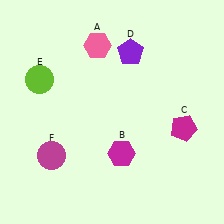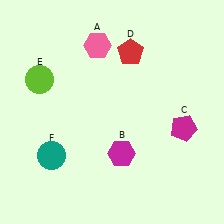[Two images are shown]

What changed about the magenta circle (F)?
In Image 1, F is magenta. In Image 2, it changed to teal.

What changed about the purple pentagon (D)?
In Image 1, D is purple. In Image 2, it changed to red.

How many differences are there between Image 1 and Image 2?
There are 2 differences between the two images.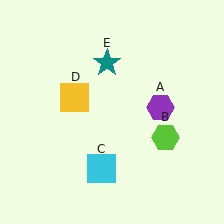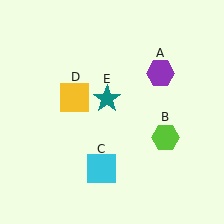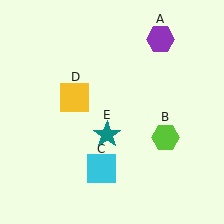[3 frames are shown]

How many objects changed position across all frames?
2 objects changed position: purple hexagon (object A), teal star (object E).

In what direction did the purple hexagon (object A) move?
The purple hexagon (object A) moved up.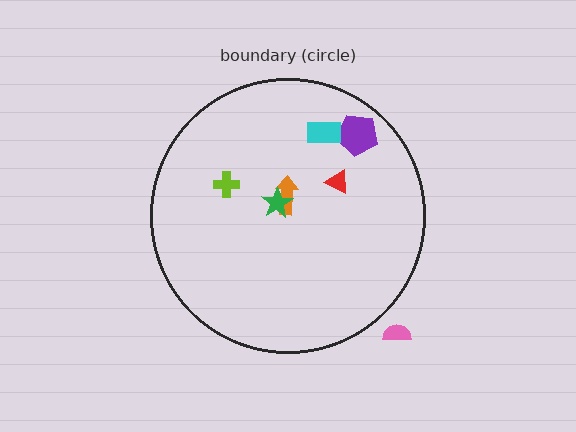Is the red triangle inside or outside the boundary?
Inside.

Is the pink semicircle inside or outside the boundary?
Outside.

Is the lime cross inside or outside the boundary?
Inside.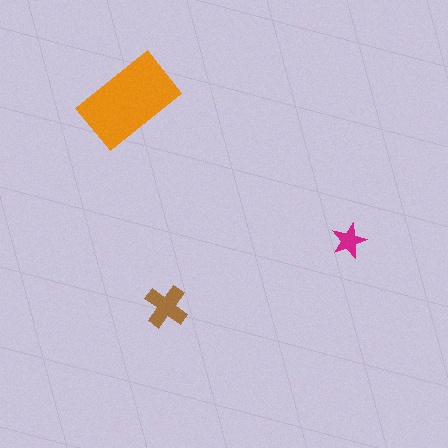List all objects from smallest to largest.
The magenta star, the brown cross, the orange rectangle.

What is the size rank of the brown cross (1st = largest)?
2nd.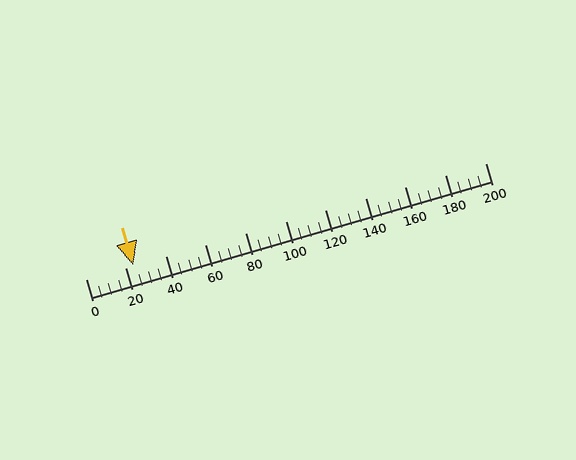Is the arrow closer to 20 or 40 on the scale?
The arrow is closer to 20.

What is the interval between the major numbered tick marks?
The major tick marks are spaced 20 units apart.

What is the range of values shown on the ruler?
The ruler shows values from 0 to 200.